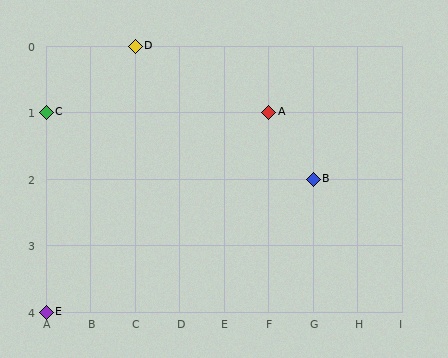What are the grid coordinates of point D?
Point D is at grid coordinates (C, 0).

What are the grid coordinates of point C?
Point C is at grid coordinates (A, 1).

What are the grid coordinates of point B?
Point B is at grid coordinates (G, 2).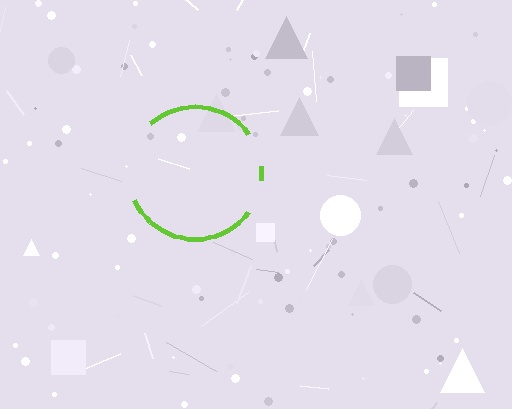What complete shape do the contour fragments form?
The contour fragments form a circle.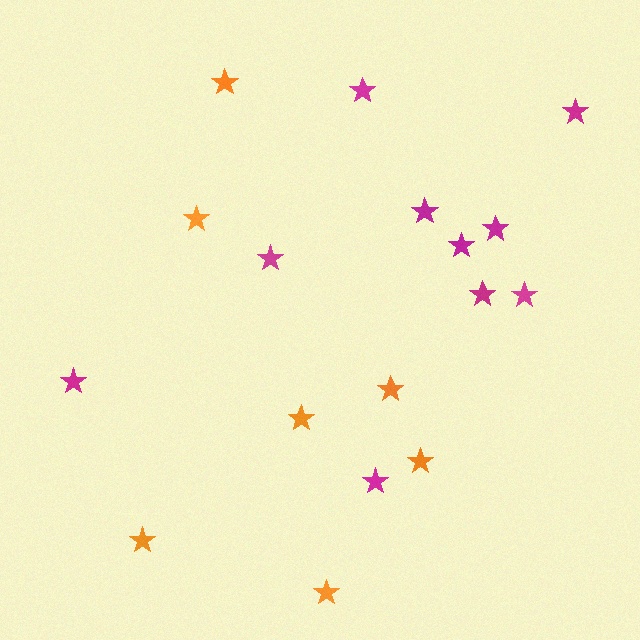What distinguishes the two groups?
There are 2 groups: one group of magenta stars (10) and one group of orange stars (7).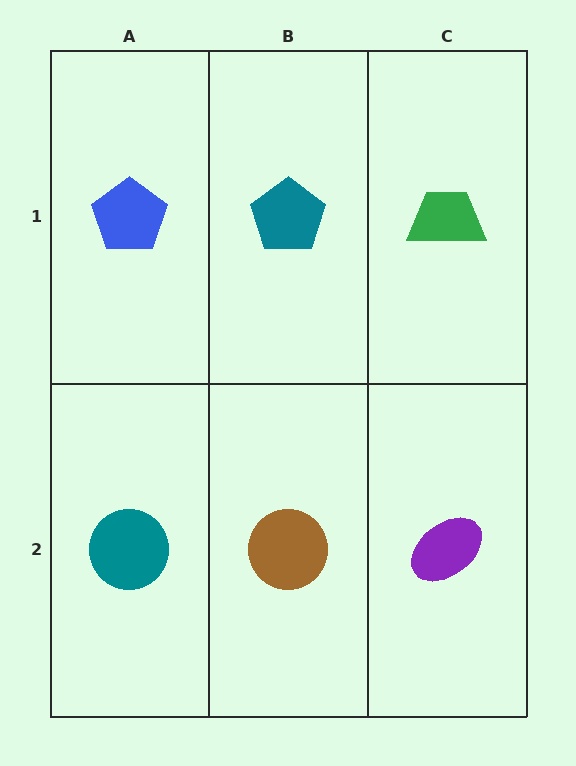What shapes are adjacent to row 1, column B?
A brown circle (row 2, column B), a blue pentagon (row 1, column A), a green trapezoid (row 1, column C).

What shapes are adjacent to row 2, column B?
A teal pentagon (row 1, column B), a teal circle (row 2, column A), a purple ellipse (row 2, column C).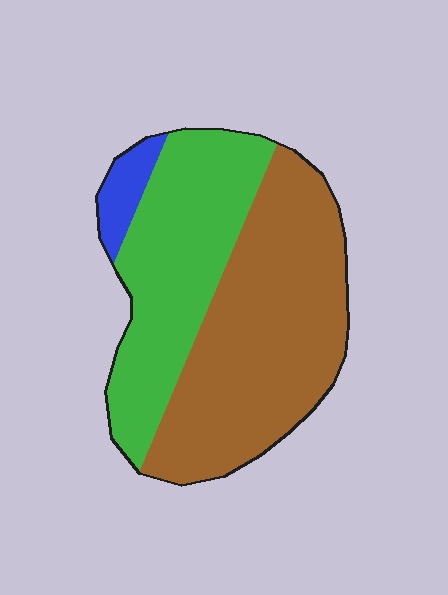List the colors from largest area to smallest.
From largest to smallest: brown, green, blue.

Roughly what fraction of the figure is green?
Green takes up between a quarter and a half of the figure.